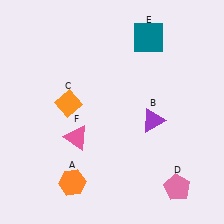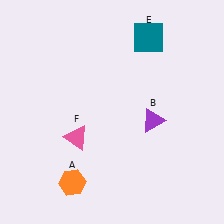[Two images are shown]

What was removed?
The pink pentagon (D), the orange diamond (C) were removed in Image 2.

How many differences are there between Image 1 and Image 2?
There are 2 differences between the two images.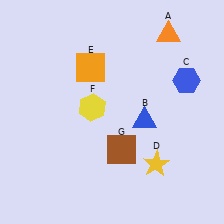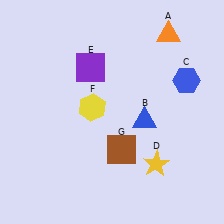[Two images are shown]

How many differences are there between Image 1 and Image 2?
There is 1 difference between the two images.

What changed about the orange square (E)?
In Image 1, E is orange. In Image 2, it changed to purple.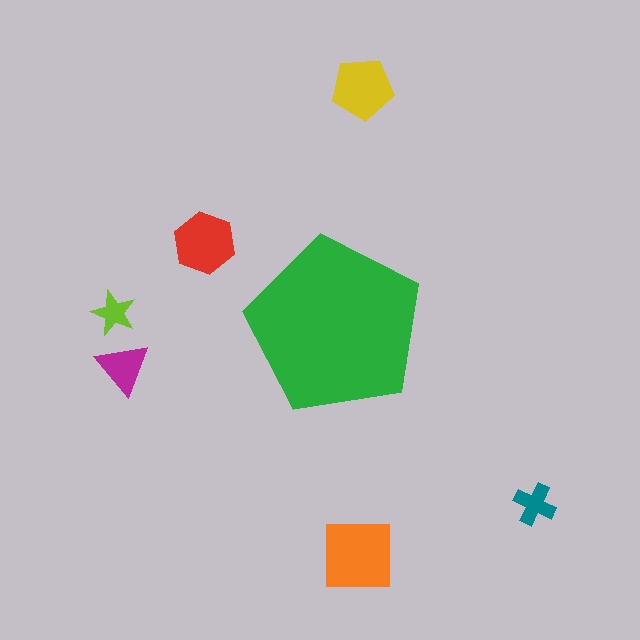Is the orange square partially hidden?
No, the orange square is fully visible.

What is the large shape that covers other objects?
A green pentagon.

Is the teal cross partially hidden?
No, the teal cross is fully visible.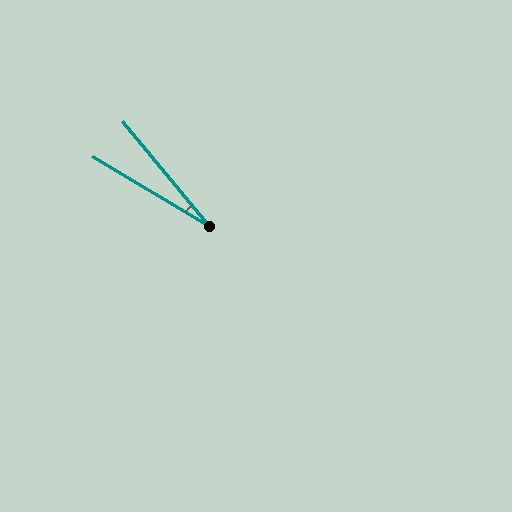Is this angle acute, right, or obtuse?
It is acute.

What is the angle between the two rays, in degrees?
Approximately 20 degrees.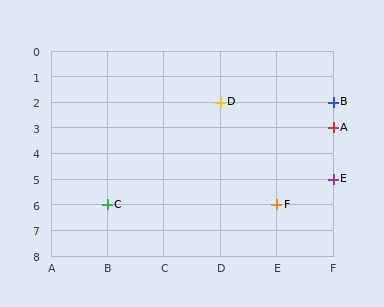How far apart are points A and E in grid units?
Points A and E are 2 rows apart.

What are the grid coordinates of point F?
Point F is at grid coordinates (E, 6).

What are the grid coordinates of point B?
Point B is at grid coordinates (F, 2).